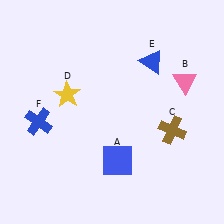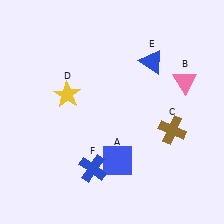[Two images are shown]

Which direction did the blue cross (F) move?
The blue cross (F) moved right.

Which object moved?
The blue cross (F) moved right.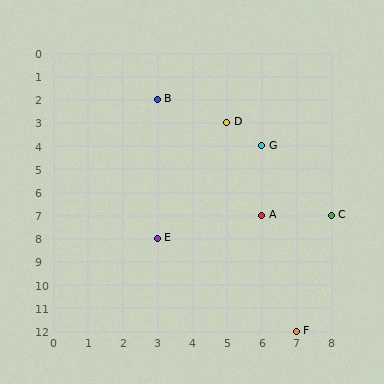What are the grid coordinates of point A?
Point A is at grid coordinates (6, 7).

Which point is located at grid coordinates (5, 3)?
Point D is at (5, 3).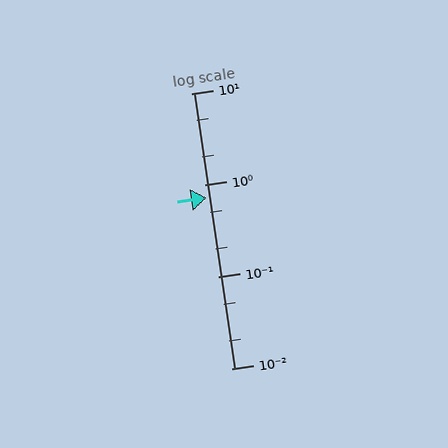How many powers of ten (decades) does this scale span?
The scale spans 3 decades, from 0.01 to 10.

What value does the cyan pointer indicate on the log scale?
The pointer indicates approximately 0.73.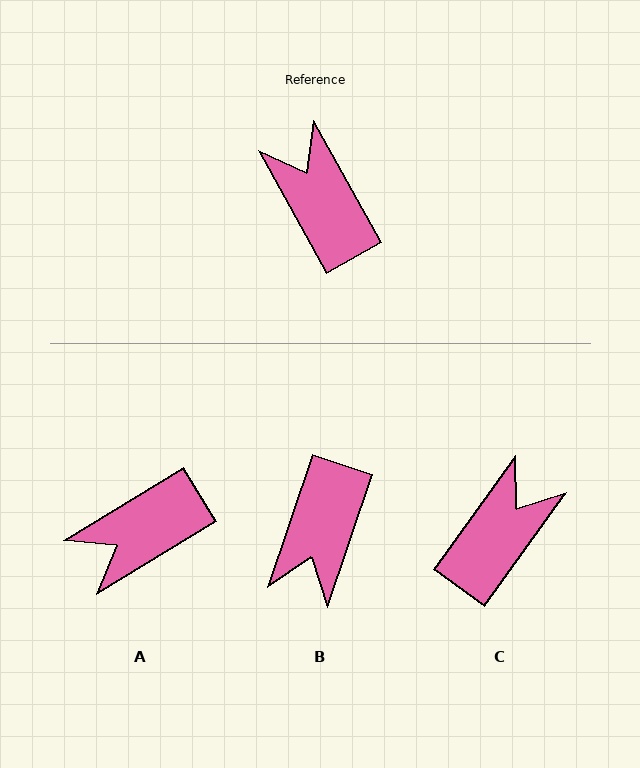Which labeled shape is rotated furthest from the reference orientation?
B, about 132 degrees away.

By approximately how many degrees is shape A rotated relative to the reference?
Approximately 92 degrees counter-clockwise.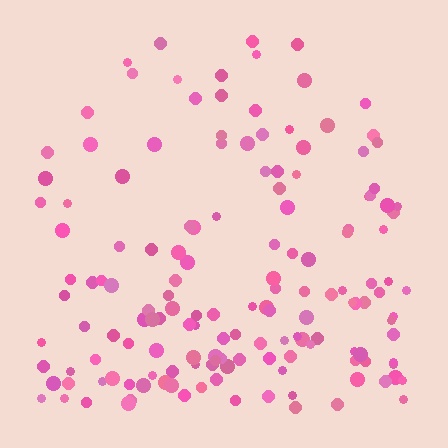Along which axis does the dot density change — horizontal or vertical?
Vertical.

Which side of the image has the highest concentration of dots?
The bottom.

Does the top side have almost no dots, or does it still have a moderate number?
Still a moderate number, just noticeably fewer than the bottom.